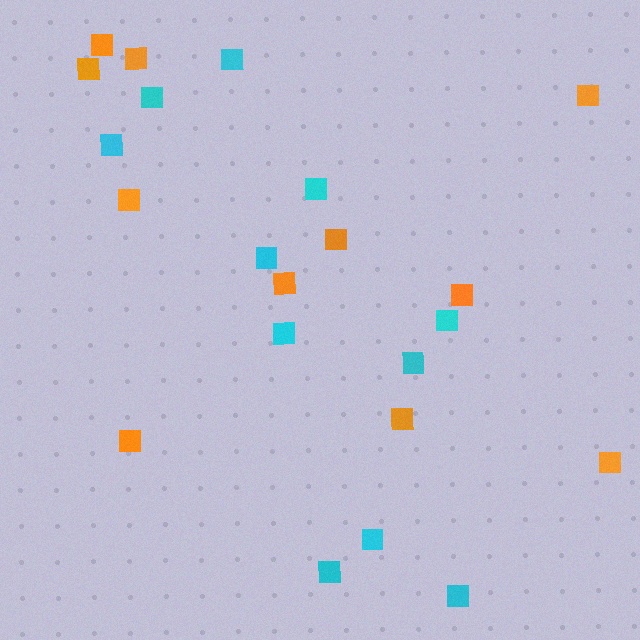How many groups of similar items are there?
There are 2 groups: one group of orange squares (11) and one group of cyan squares (11).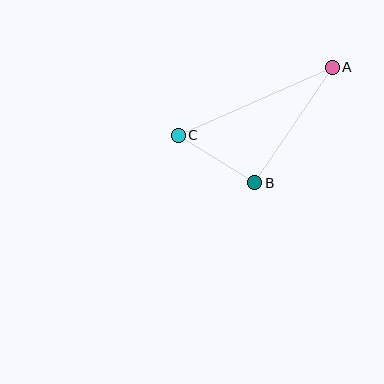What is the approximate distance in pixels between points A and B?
The distance between A and B is approximately 139 pixels.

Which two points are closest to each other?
Points B and C are closest to each other.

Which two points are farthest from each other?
Points A and C are farthest from each other.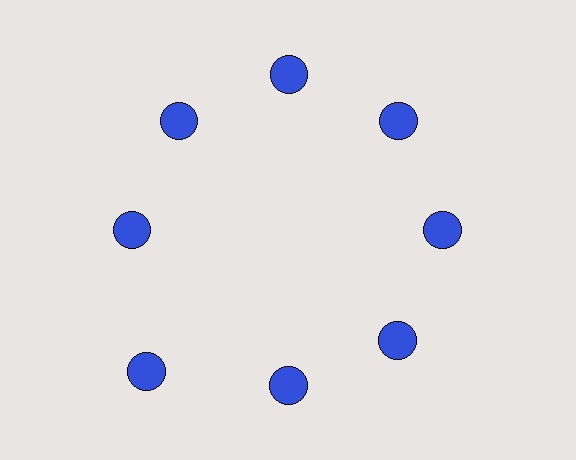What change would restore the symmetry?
The symmetry would be restored by moving it inward, back onto the ring so that all 8 circles sit at equal angles and equal distance from the center.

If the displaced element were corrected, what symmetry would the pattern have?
It would have 8-fold rotational symmetry — the pattern would map onto itself every 45 degrees.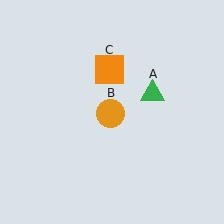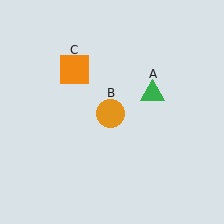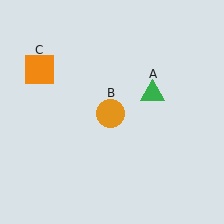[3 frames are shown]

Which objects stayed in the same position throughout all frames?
Green triangle (object A) and orange circle (object B) remained stationary.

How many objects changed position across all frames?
1 object changed position: orange square (object C).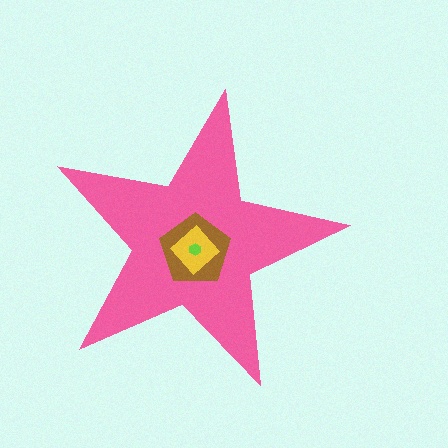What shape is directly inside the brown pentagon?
The yellow diamond.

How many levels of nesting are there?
4.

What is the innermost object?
The lime hexagon.